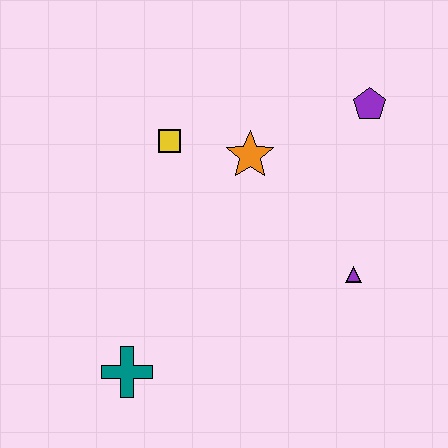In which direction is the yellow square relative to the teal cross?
The yellow square is above the teal cross.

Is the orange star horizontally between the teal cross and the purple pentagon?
Yes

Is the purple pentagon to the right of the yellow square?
Yes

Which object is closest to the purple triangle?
The orange star is closest to the purple triangle.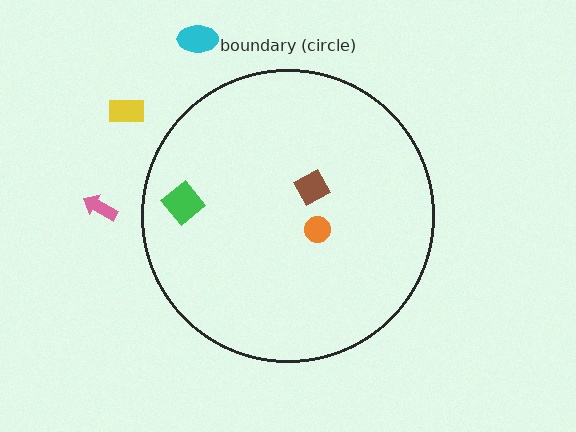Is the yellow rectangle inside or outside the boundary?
Outside.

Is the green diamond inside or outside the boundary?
Inside.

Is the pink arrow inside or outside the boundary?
Outside.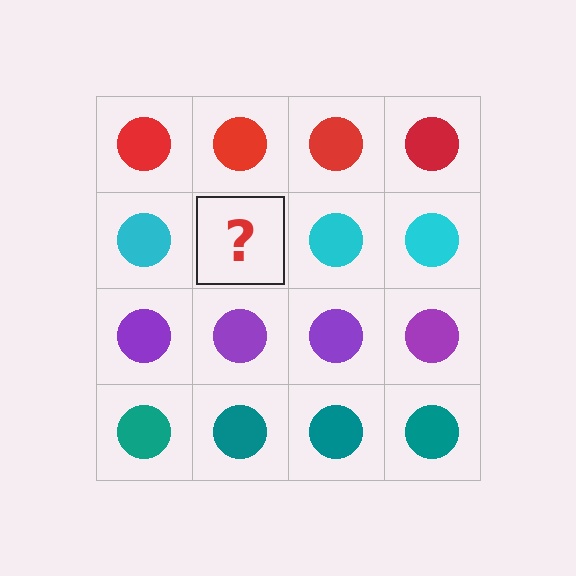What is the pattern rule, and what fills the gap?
The rule is that each row has a consistent color. The gap should be filled with a cyan circle.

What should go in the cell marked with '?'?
The missing cell should contain a cyan circle.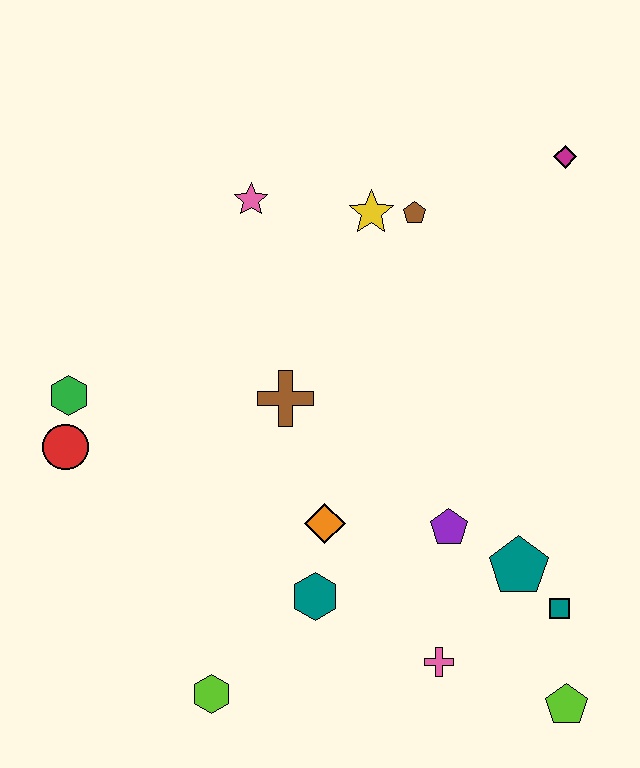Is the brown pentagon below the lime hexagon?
No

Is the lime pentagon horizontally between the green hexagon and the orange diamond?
No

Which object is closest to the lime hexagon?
The teal hexagon is closest to the lime hexagon.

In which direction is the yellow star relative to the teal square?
The yellow star is above the teal square.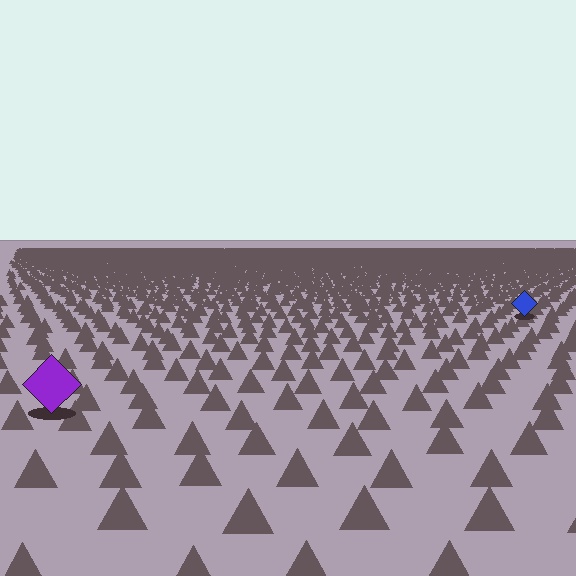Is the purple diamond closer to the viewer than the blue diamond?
Yes. The purple diamond is closer — you can tell from the texture gradient: the ground texture is coarser near it.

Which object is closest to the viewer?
The purple diamond is closest. The texture marks near it are larger and more spread out.